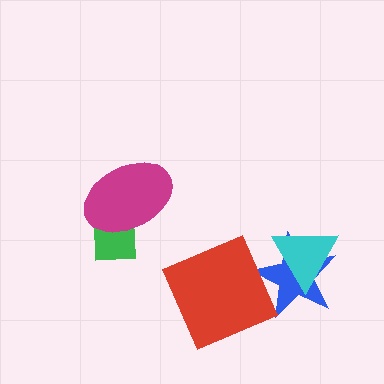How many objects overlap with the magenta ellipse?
1 object overlaps with the magenta ellipse.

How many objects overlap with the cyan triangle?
1 object overlaps with the cyan triangle.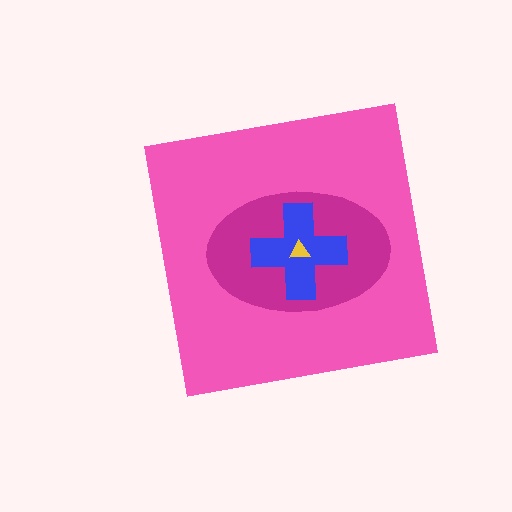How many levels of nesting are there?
4.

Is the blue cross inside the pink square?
Yes.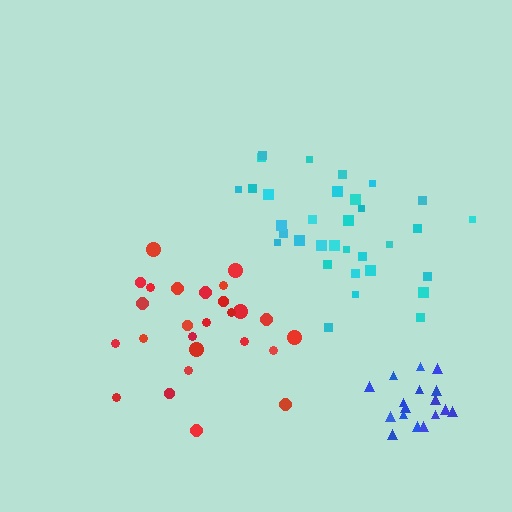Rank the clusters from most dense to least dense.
blue, cyan, red.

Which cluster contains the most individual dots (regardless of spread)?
Cyan (33).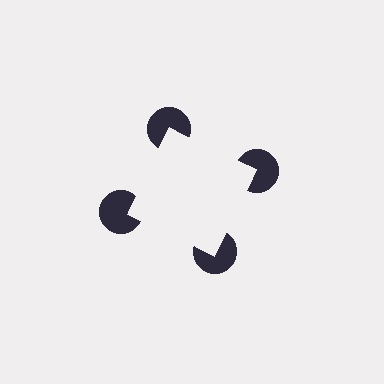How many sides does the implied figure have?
4 sides.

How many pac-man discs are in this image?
There are 4 — one at each vertex of the illusory square.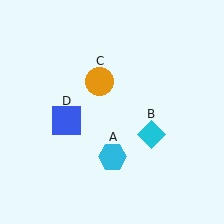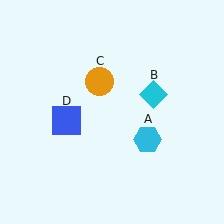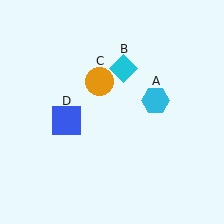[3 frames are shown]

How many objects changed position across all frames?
2 objects changed position: cyan hexagon (object A), cyan diamond (object B).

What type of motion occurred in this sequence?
The cyan hexagon (object A), cyan diamond (object B) rotated counterclockwise around the center of the scene.